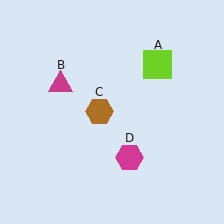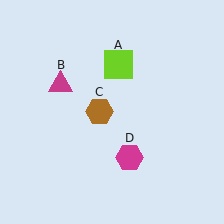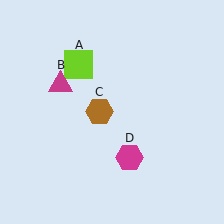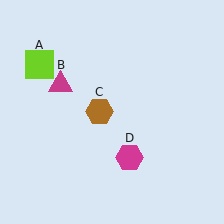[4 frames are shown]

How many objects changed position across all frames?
1 object changed position: lime square (object A).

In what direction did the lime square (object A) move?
The lime square (object A) moved left.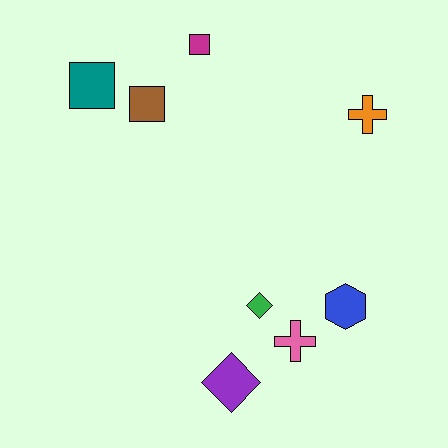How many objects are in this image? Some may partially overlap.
There are 8 objects.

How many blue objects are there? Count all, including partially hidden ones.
There is 1 blue object.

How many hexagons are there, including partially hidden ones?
There is 1 hexagon.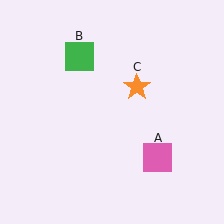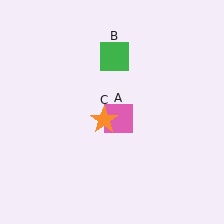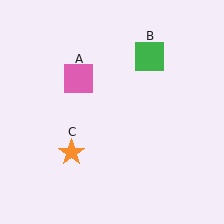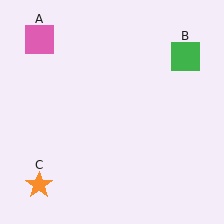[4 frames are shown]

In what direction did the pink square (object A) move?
The pink square (object A) moved up and to the left.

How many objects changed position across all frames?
3 objects changed position: pink square (object A), green square (object B), orange star (object C).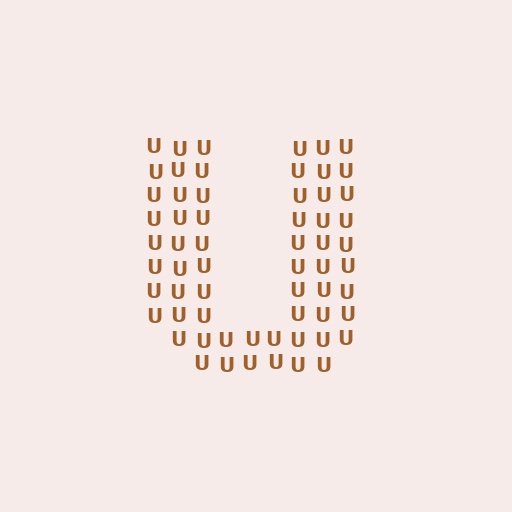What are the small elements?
The small elements are letter U's.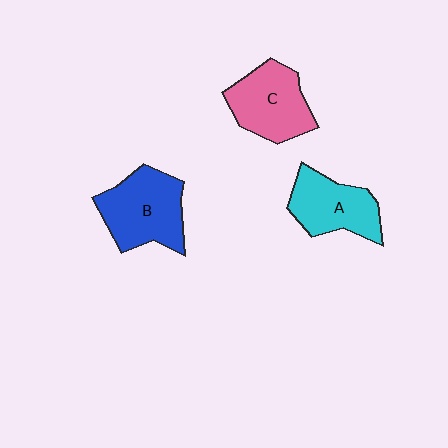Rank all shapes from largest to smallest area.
From largest to smallest: B (blue), C (pink), A (cyan).